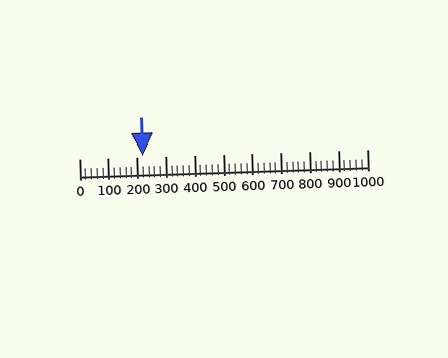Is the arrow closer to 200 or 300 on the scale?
The arrow is closer to 200.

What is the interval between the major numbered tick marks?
The major tick marks are spaced 100 units apart.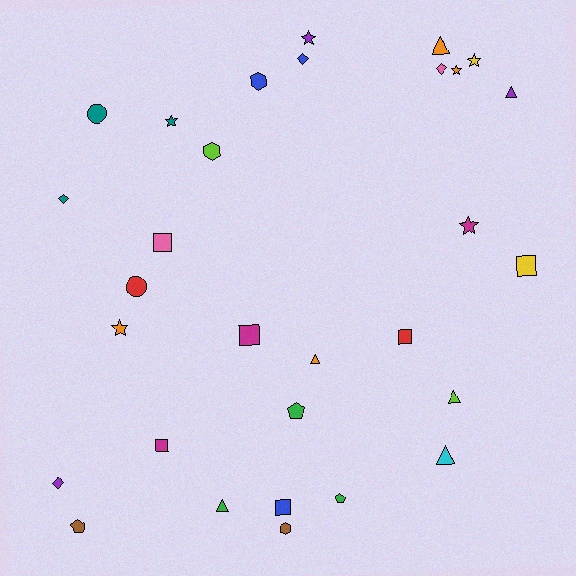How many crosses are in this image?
There are no crosses.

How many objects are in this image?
There are 30 objects.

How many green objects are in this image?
There are 3 green objects.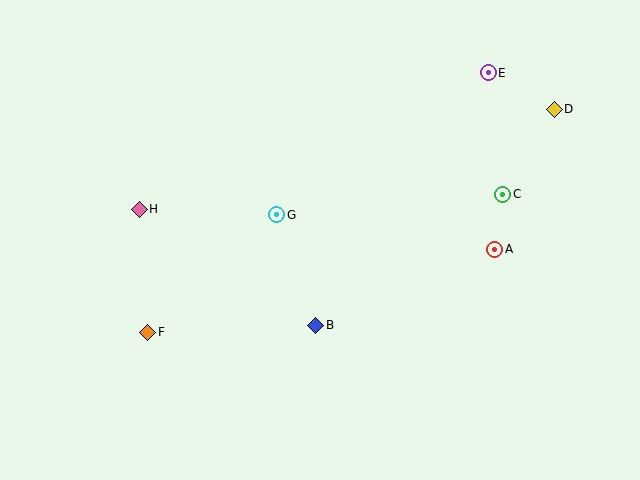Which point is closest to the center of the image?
Point G at (277, 215) is closest to the center.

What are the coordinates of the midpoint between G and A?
The midpoint between G and A is at (386, 232).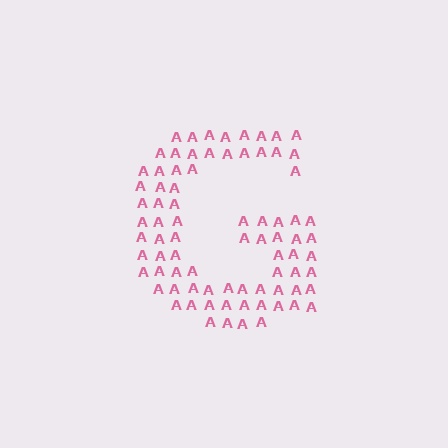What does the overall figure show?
The overall figure shows the letter G.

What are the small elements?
The small elements are letter A's.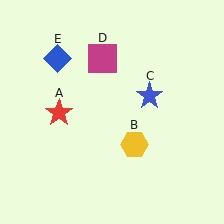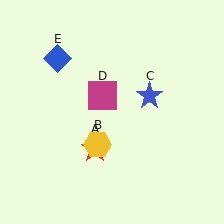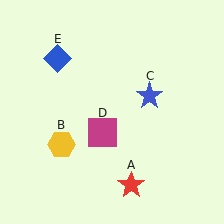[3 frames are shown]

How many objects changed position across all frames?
3 objects changed position: red star (object A), yellow hexagon (object B), magenta square (object D).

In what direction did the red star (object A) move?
The red star (object A) moved down and to the right.